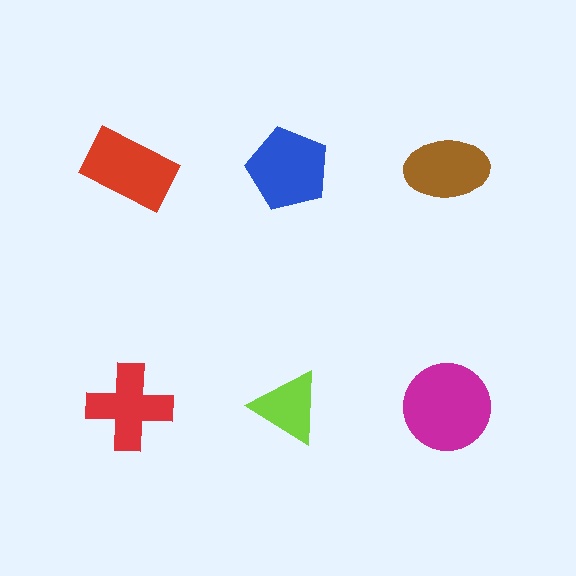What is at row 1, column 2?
A blue pentagon.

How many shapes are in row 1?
3 shapes.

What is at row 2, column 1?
A red cross.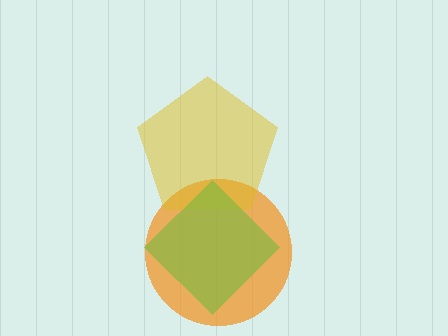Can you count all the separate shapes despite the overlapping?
Yes, there are 3 separate shapes.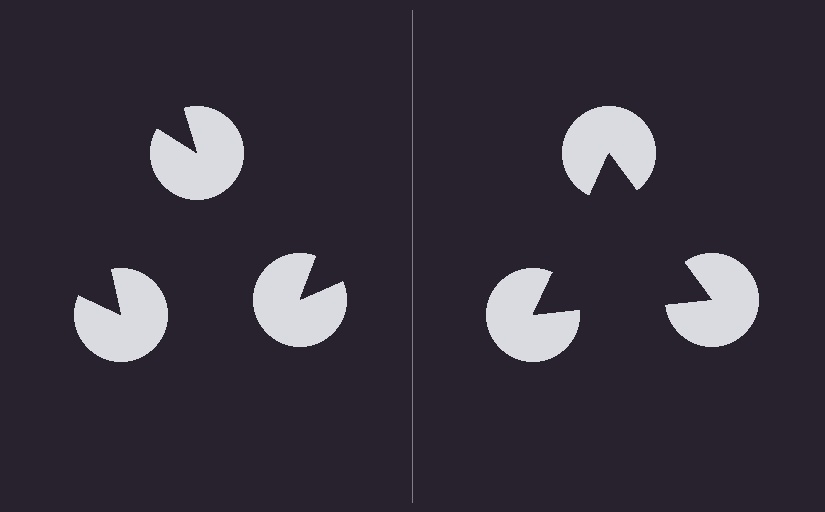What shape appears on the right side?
An illusory triangle.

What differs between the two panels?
The pac-man discs are positioned identically on both sides; only the wedge orientations differ. On the right they align to a triangle; on the left they are misaligned.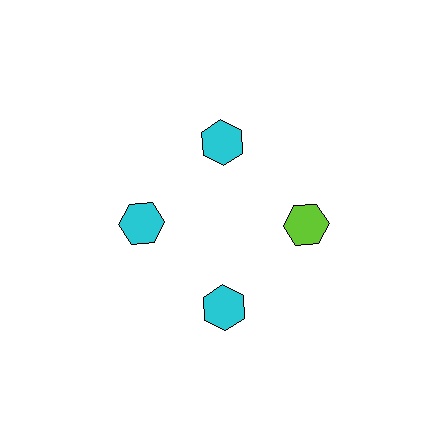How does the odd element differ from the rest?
It has a different color: lime instead of cyan.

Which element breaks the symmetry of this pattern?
The lime hexagon at roughly the 3 o'clock position breaks the symmetry. All other shapes are cyan hexagons.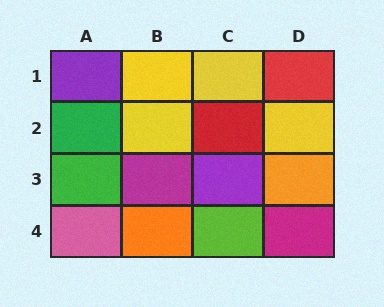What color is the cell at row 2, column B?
Yellow.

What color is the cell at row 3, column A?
Green.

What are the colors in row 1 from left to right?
Purple, yellow, yellow, red.